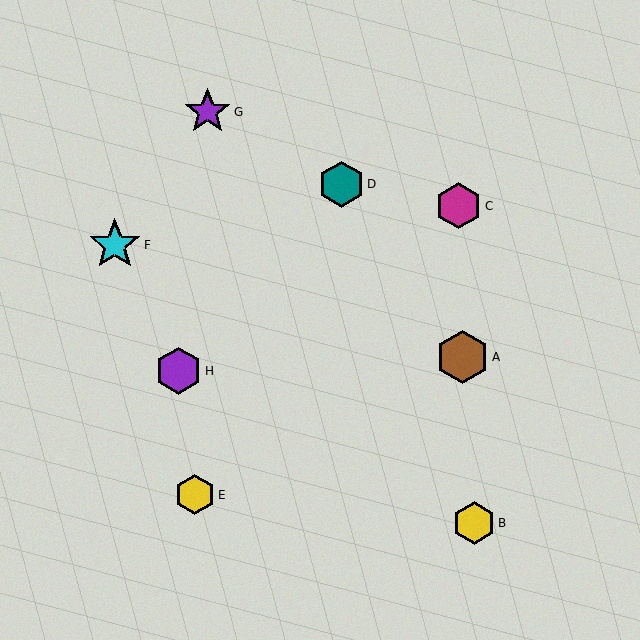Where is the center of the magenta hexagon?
The center of the magenta hexagon is at (459, 206).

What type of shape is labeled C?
Shape C is a magenta hexagon.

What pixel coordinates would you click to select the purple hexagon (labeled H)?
Click at (178, 371) to select the purple hexagon H.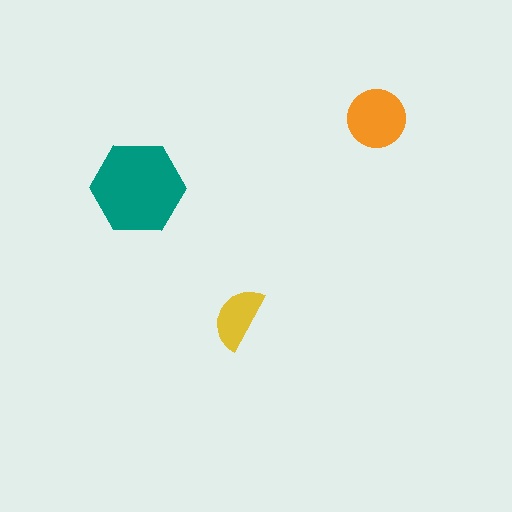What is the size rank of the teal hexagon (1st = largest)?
1st.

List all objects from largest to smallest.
The teal hexagon, the orange circle, the yellow semicircle.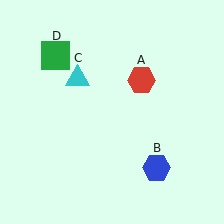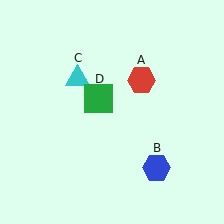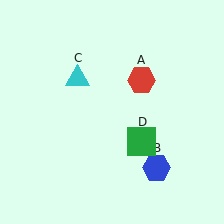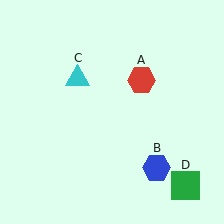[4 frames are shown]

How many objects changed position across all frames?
1 object changed position: green square (object D).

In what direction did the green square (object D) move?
The green square (object D) moved down and to the right.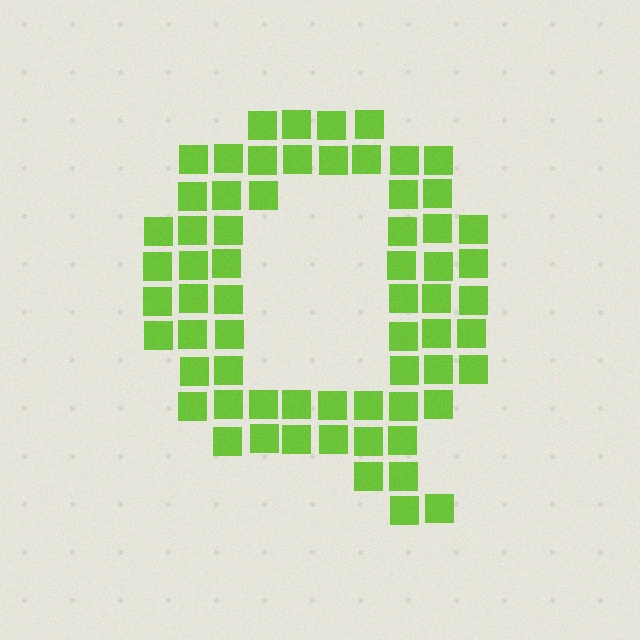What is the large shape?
The large shape is the letter Q.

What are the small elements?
The small elements are squares.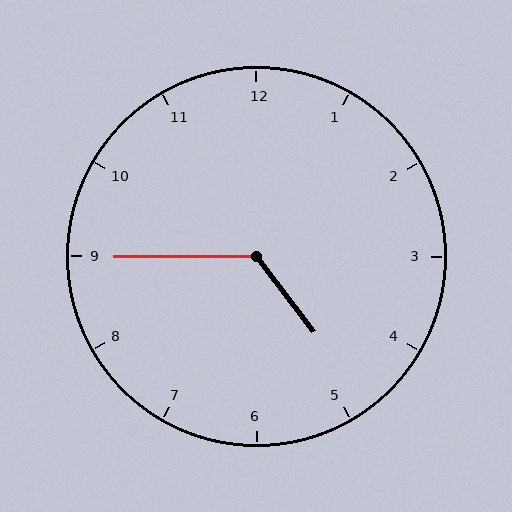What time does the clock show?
4:45.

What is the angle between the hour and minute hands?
Approximately 128 degrees.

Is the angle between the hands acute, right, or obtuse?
It is obtuse.